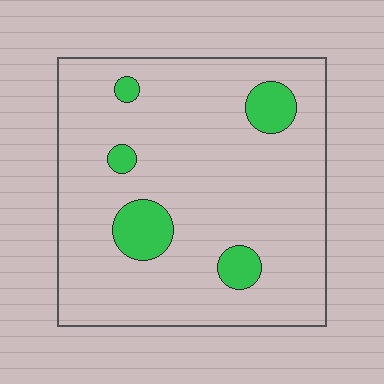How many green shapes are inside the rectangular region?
5.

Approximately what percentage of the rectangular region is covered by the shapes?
Approximately 10%.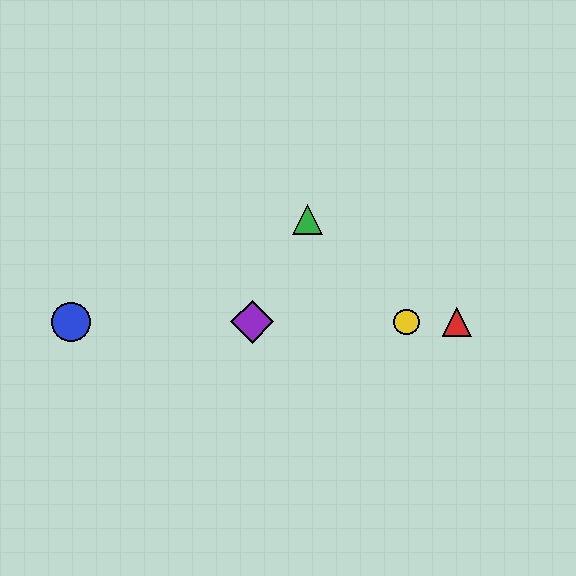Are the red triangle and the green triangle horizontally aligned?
No, the red triangle is at y≈322 and the green triangle is at y≈219.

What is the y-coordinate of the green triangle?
The green triangle is at y≈219.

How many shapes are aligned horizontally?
4 shapes (the red triangle, the blue circle, the yellow circle, the purple diamond) are aligned horizontally.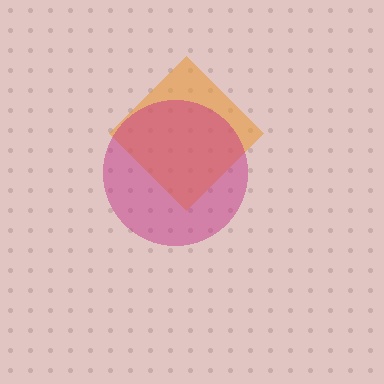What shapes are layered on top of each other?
The layered shapes are: an orange diamond, a magenta circle.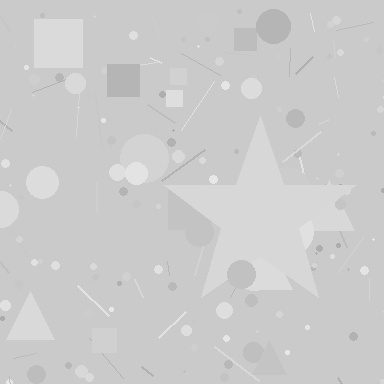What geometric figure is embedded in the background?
A star is embedded in the background.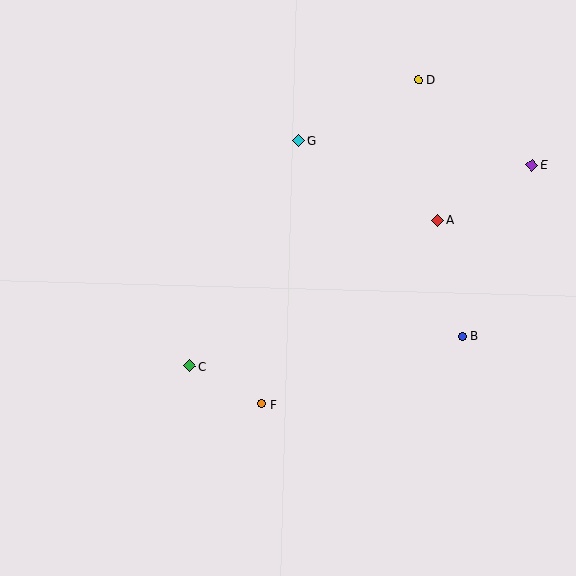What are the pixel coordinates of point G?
Point G is at (299, 141).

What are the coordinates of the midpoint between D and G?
The midpoint between D and G is at (358, 110).